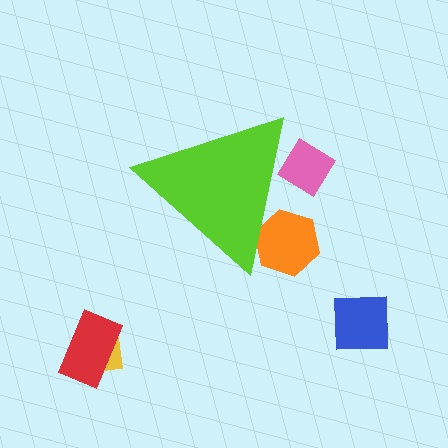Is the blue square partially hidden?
No, the blue square is fully visible.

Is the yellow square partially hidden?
No, the yellow square is fully visible.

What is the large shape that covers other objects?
A lime triangle.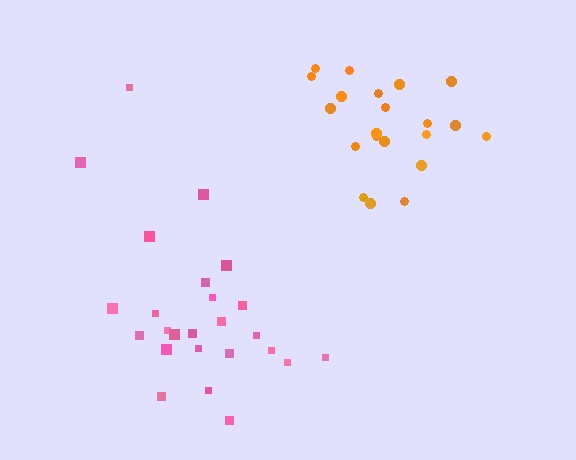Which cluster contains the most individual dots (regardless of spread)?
Pink (25).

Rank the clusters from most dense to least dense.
orange, pink.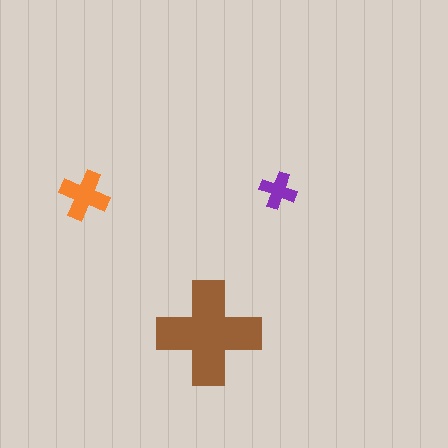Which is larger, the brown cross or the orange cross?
The brown one.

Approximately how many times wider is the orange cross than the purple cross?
About 1.5 times wider.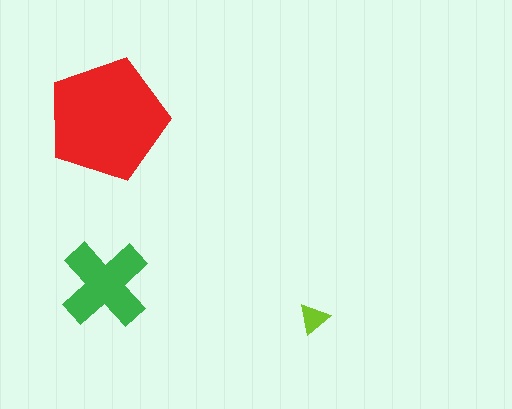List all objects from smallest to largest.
The lime triangle, the green cross, the red pentagon.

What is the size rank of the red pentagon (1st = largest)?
1st.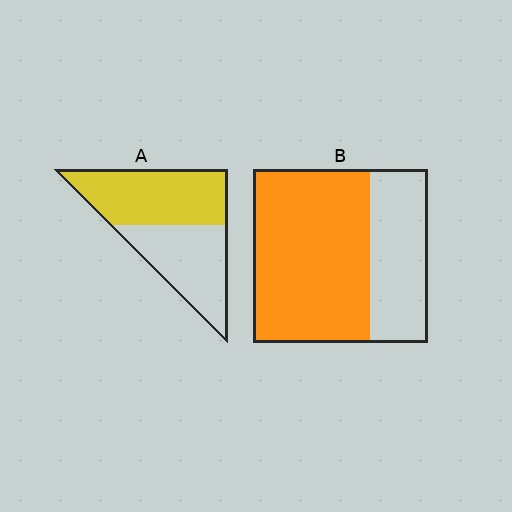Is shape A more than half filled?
Roughly half.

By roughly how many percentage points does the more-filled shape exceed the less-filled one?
By roughly 15 percentage points (B over A).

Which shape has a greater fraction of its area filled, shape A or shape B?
Shape B.